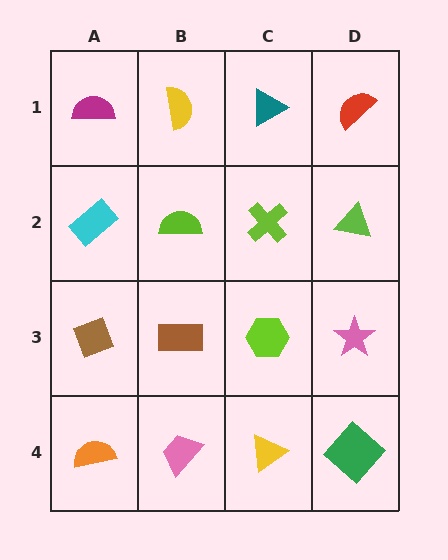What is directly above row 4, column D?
A pink star.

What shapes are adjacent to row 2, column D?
A red semicircle (row 1, column D), a pink star (row 3, column D), a lime cross (row 2, column C).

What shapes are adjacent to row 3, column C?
A lime cross (row 2, column C), a yellow triangle (row 4, column C), a brown rectangle (row 3, column B), a pink star (row 3, column D).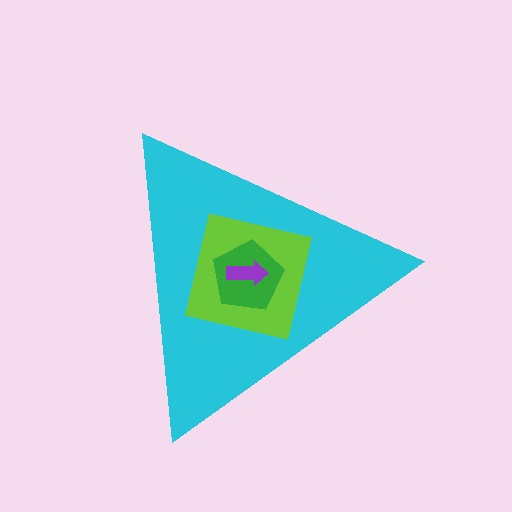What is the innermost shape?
The purple arrow.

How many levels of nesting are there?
4.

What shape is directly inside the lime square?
The green pentagon.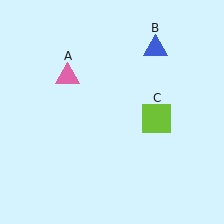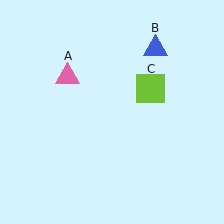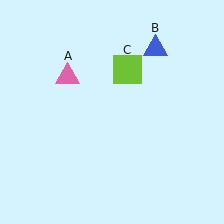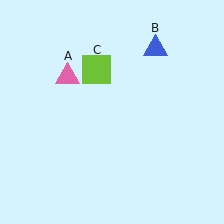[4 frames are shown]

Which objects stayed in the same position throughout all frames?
Pink triangle (object A) and blue triangle (object B) remained stationary.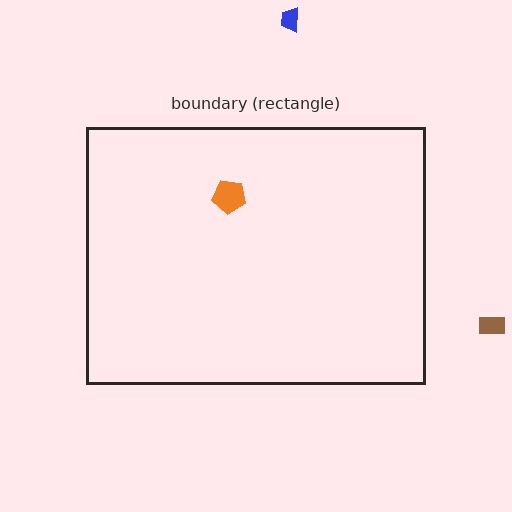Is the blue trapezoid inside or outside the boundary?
Outside.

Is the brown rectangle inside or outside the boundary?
Outside.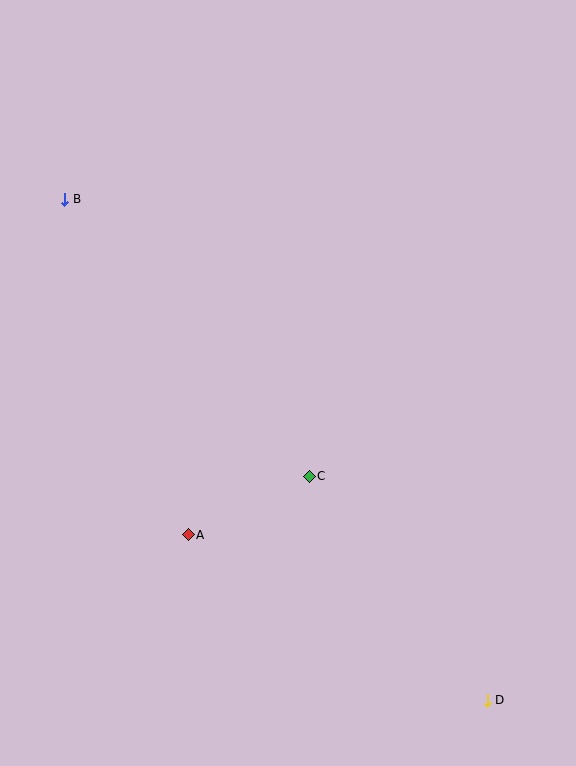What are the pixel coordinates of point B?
Point B is at (65, 199).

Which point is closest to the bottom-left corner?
Point A is closest to the bottom-left corner.